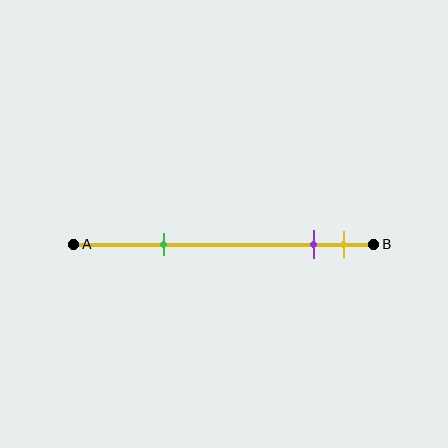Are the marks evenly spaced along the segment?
No, the marks are not evenly spaced.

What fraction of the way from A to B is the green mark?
The green mark is approximately 30% (0.3) of the way from A to B.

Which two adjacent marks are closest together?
The purple and yellow marks are the closest adjacent pair.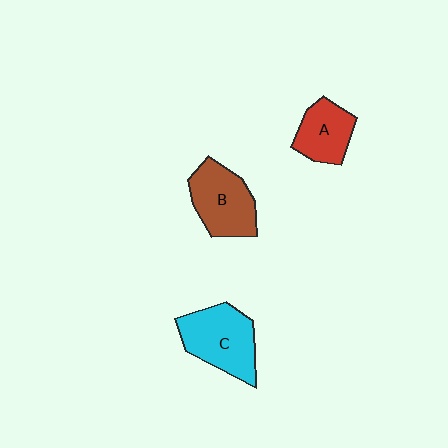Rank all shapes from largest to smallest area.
From largest to smallest: C (cyan), B (brown), A (red).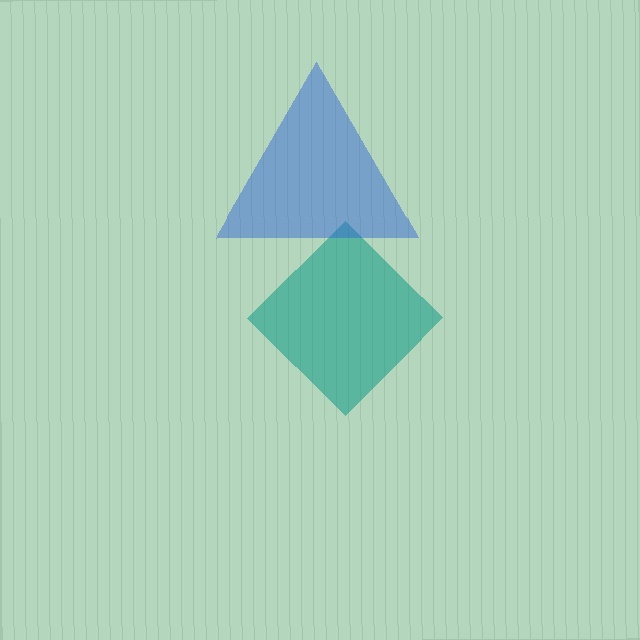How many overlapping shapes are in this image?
There are 2 overlapping shapes in the image.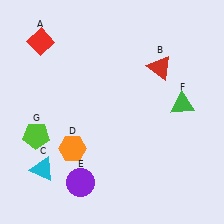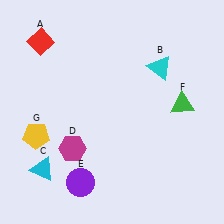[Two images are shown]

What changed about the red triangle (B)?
In Image 1, B is red. In Image 2, it changed to cyan.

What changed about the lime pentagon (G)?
In Image 1, G is lime. In Image 2, it changed to yellow.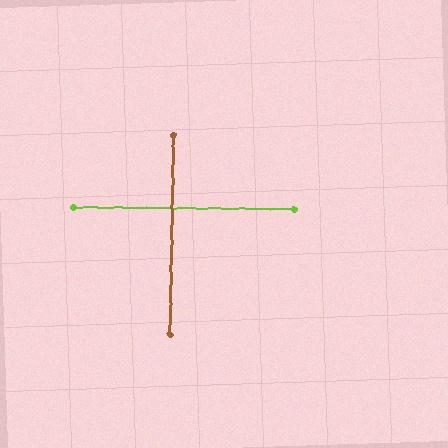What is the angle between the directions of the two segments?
Approximately 89 degrees.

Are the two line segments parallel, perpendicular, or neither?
Perpendicular — they meet at approximately 89°.